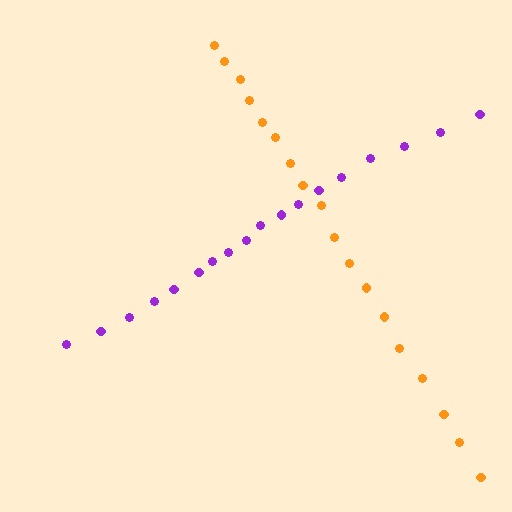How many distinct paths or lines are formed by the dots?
There are 2 distinct paths.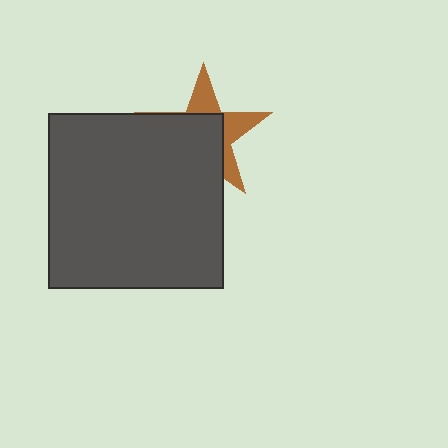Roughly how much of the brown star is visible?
A small part of it is visible (roughly 41%).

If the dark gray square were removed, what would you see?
You would see the complete brown star.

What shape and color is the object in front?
The object in front is a dark gray square.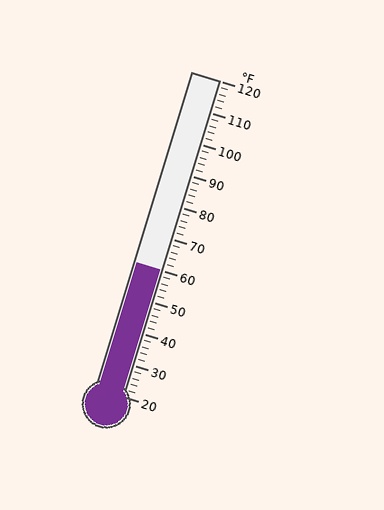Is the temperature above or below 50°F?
The temperature is above 50°F.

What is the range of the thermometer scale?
The thermometer scale ranges from 20°F to 120°F.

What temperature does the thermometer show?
The thermometer shows approximately 60°F.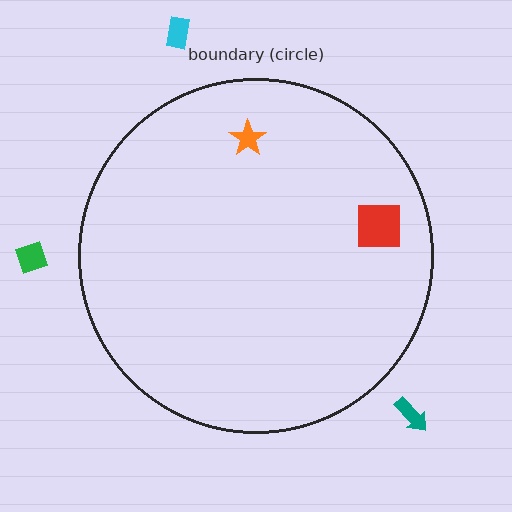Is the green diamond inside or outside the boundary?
Outside.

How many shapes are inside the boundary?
2 inside, 3 outside.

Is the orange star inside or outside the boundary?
Inside.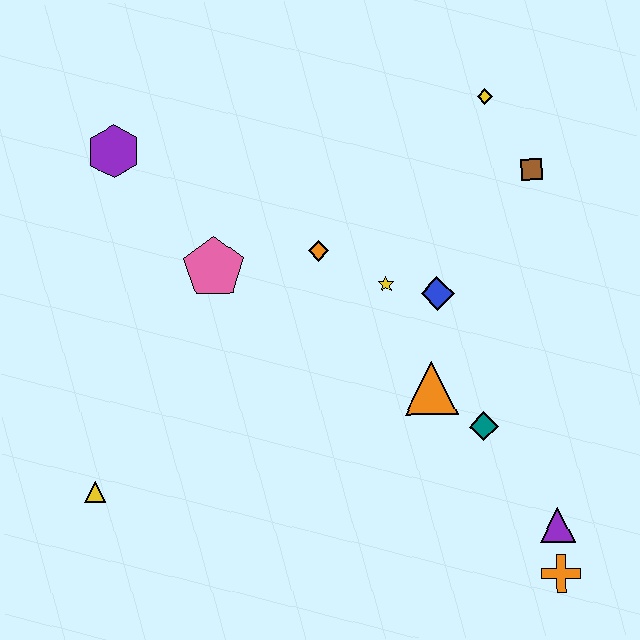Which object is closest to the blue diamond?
The yellow star is closest to the blue diamond.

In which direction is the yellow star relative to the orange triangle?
The yellow star is above the orange triangle.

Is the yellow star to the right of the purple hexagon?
Yes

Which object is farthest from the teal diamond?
The purple hexagon is farthest from the teal diamond.